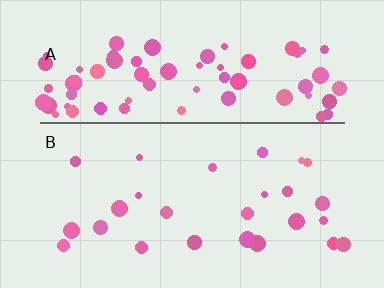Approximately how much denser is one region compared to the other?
Approximately 3.0× — region A over region B.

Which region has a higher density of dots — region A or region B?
A (the top).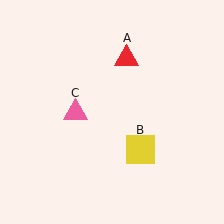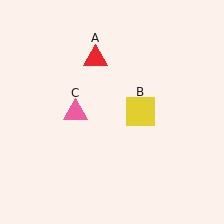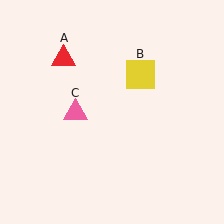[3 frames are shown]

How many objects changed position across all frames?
2 objects changed position: red triangle (object A), yellow square (object B).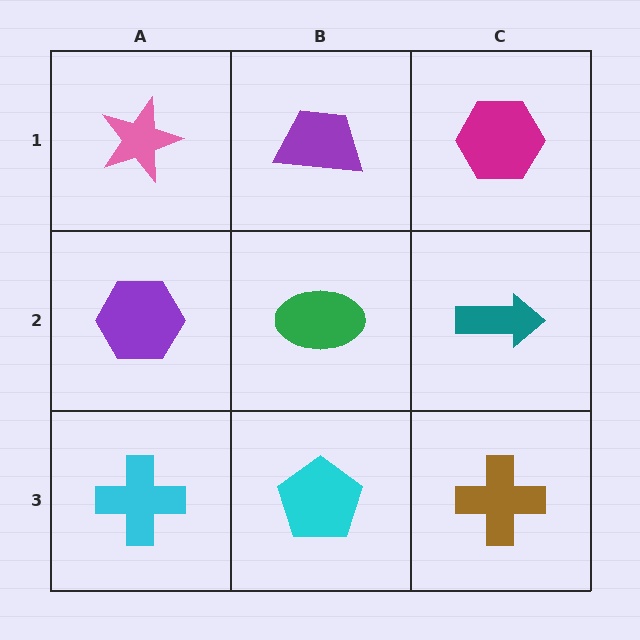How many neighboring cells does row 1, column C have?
2.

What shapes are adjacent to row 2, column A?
A pink star (row 1, column A), a cyan cross (row 3, column A), a green ellipse (row 2, column B).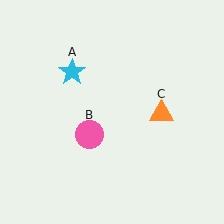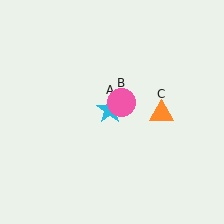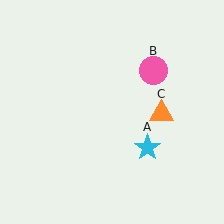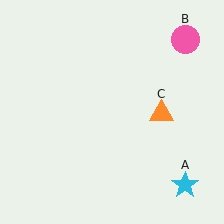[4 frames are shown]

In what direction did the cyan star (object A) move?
The cyan star (object A) moved down and to the right.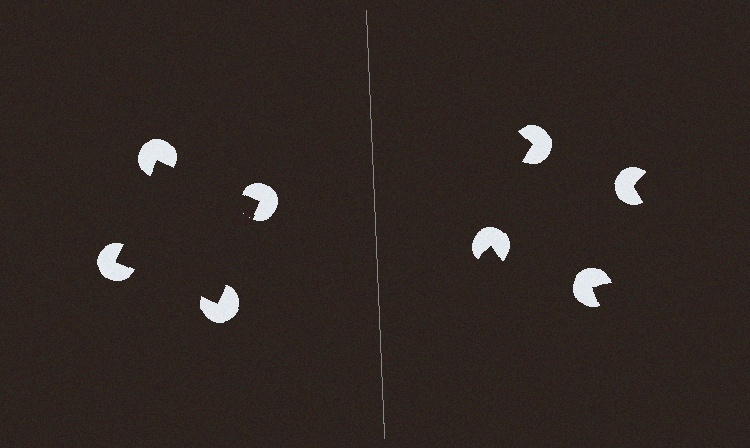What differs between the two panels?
The pac-man discs are positioned identically on both sides; only the wedge orientations differ. On the left they align to a square; on the right they are misaligned.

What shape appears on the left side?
An illusory square.